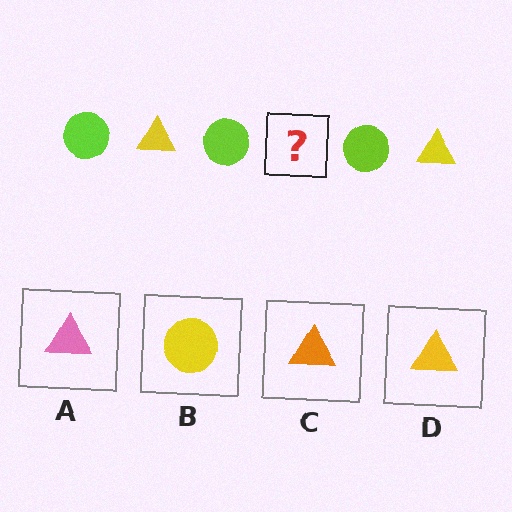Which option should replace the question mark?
Option D.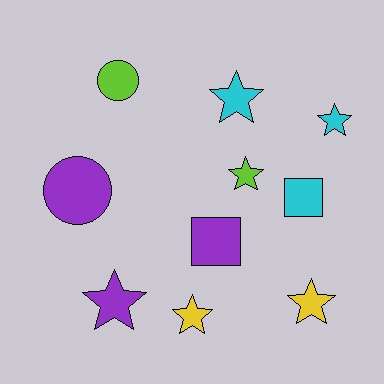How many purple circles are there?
There is 1 purple circle.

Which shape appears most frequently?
Star, with 6 objects.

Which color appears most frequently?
Cyan, with 3 objects.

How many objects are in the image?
There are 10 objects.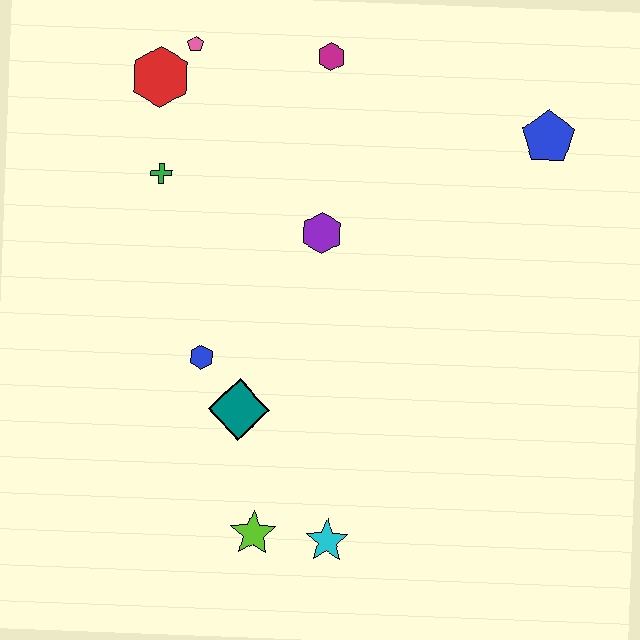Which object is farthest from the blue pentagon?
The lime star is farthest from the blue pentagon.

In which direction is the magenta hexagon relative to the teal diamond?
The magenta hexagon is above the teal diamond.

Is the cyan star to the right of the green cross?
Yes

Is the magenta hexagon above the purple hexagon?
Yes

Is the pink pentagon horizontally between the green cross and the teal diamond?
Yes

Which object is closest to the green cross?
The red hexagon is closest to the green cross.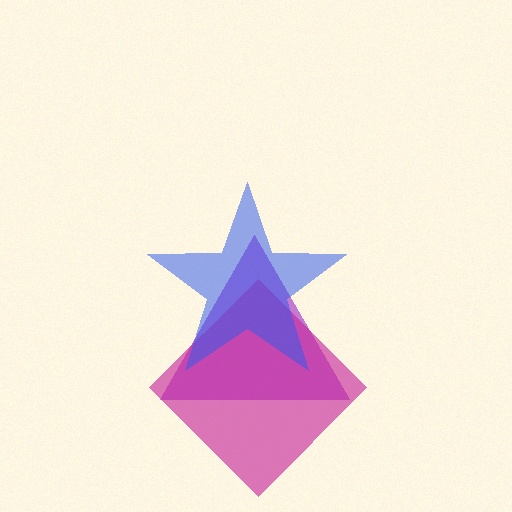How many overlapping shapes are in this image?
There are 3 overlapping shapes in the image.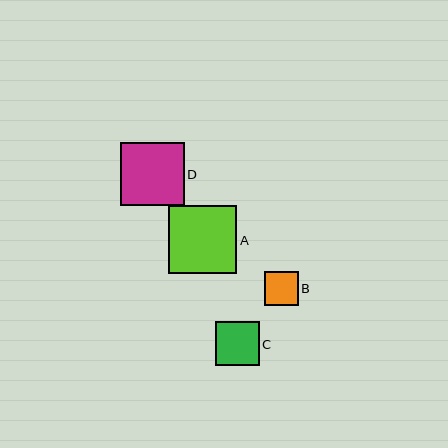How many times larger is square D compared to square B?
Square D is approximately 1.9 times the size of square B.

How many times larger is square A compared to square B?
Square A is approximately 2.0 times the size of square B.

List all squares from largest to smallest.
From largest to smallest: A, D, C, B.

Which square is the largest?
Square A is the largest with a size of approximately 68 pixels.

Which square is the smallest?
Square B is the smallest with a size of approximately 34 pixels.